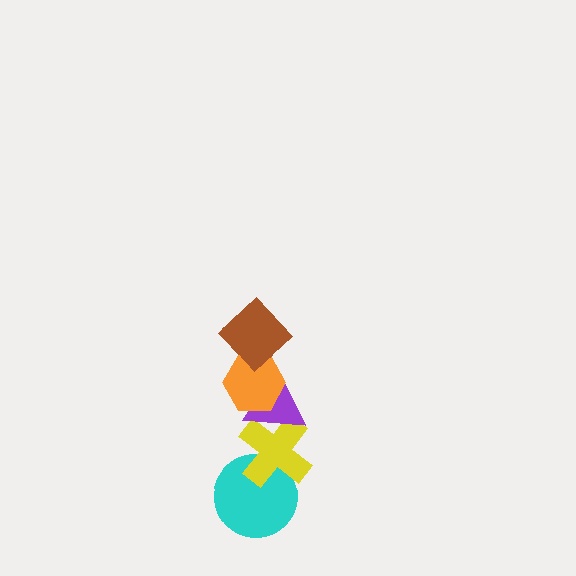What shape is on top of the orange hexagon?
The brown diamond is on top of the orange hexagon.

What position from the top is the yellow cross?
The yellow cross is 4th from the top.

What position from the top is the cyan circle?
The cyan circle is 5th from the top.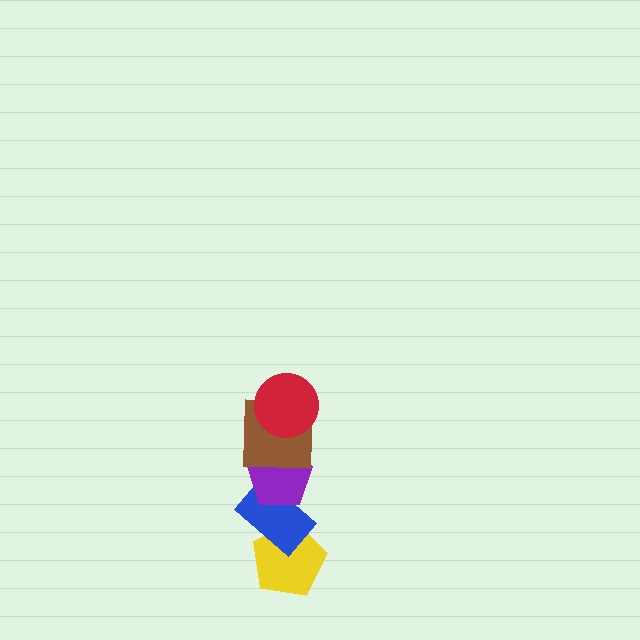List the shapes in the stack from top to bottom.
From top to bottom: the red circle, the brown square, the purple pentagon, the blue rectangle, the yellow pentagon.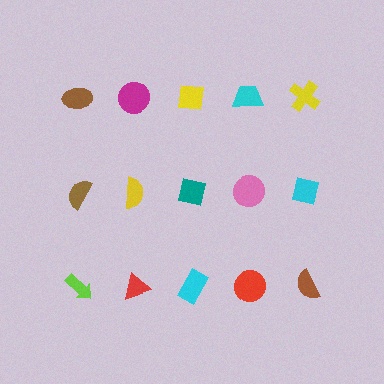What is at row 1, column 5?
A yellow cross.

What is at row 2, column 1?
A brown semicircle.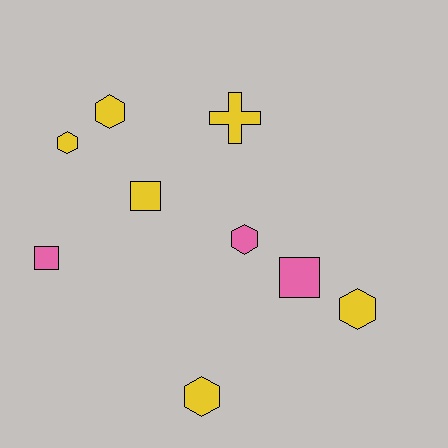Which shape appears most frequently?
Hexagon, with 5 objects.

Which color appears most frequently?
Yellow, with 6 objects.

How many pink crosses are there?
There are no pink crosses.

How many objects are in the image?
There are 9 objects.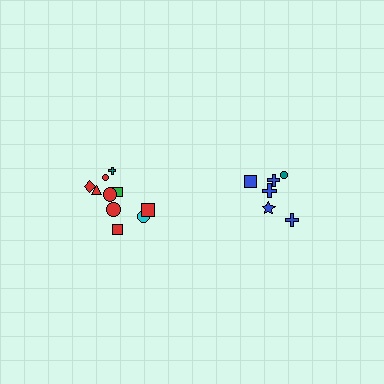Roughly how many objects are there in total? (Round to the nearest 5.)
Roughly 15 objects in total.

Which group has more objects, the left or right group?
The left group.